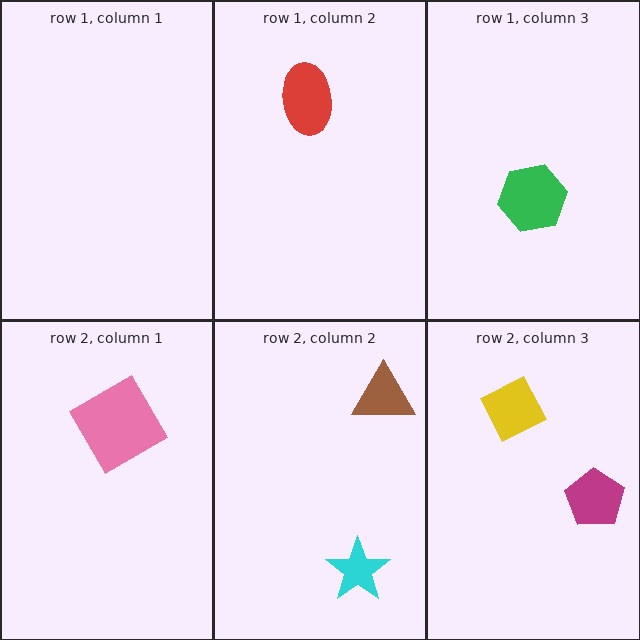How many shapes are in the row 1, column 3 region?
1.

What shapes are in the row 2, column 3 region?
The yellow diamond, the magenta pentagon.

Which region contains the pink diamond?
The row 2, column 1 region.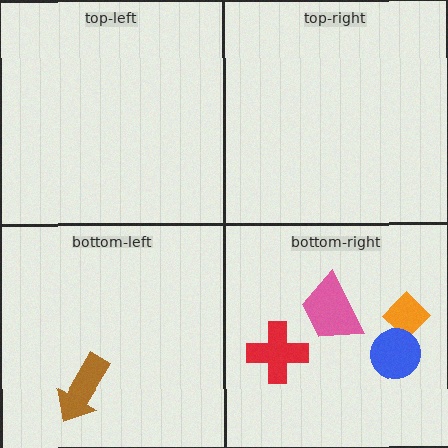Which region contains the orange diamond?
The bottom-right region.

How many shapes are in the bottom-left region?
1.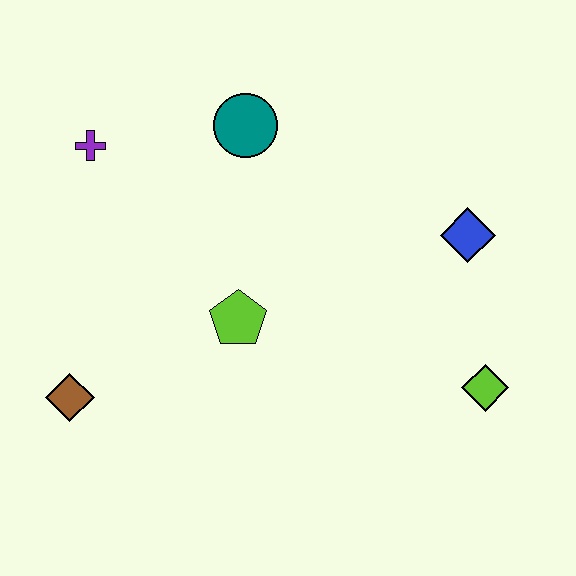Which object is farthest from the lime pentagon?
The lime diamond is farthest from the lime pentagon.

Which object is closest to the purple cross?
The teal circle is closest to the purple cross.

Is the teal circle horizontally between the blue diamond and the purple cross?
Yes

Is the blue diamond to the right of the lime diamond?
No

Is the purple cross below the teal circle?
Yes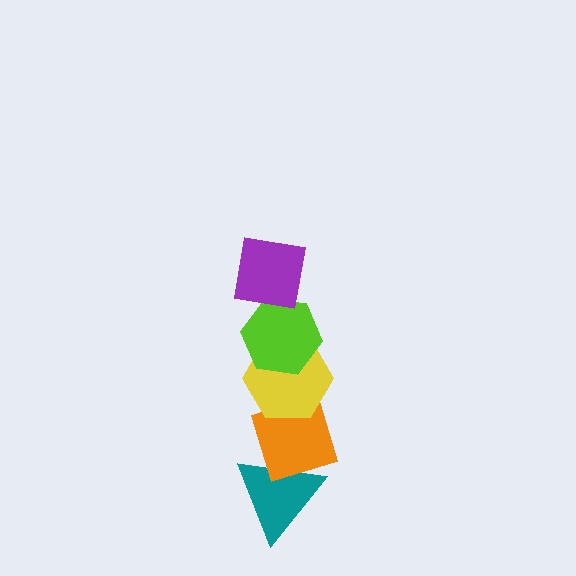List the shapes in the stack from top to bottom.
From top to bottom: the purple square, the lime hexagon, the yellow hexagon, the orange diamond, the teal triangle.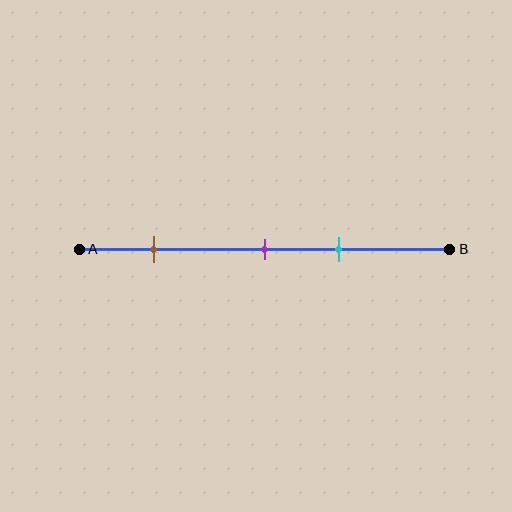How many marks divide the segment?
There are 3 marks dividing the segment.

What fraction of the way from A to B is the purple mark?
The purple mark is approximately 50% (0.5) of the way from A to B.